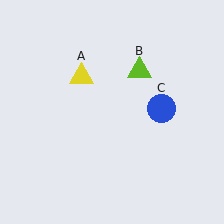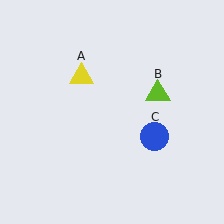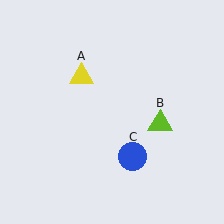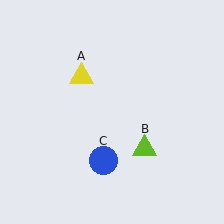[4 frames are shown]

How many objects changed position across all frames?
2 objects changed position: lime triangle (object B), blue circle (object C).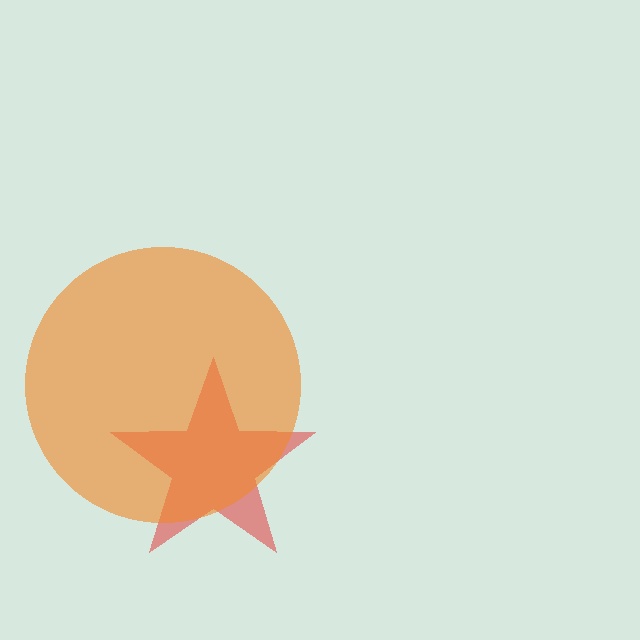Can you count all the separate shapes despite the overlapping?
Yes, there are 2 separate shapes.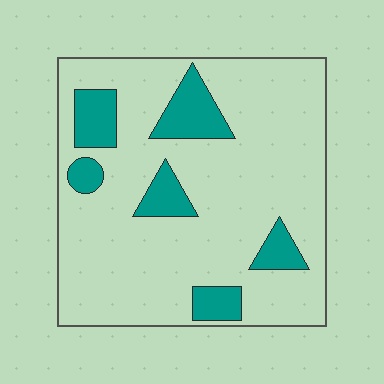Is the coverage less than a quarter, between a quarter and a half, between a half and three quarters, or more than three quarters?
Less than a quarter.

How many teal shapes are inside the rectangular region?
6.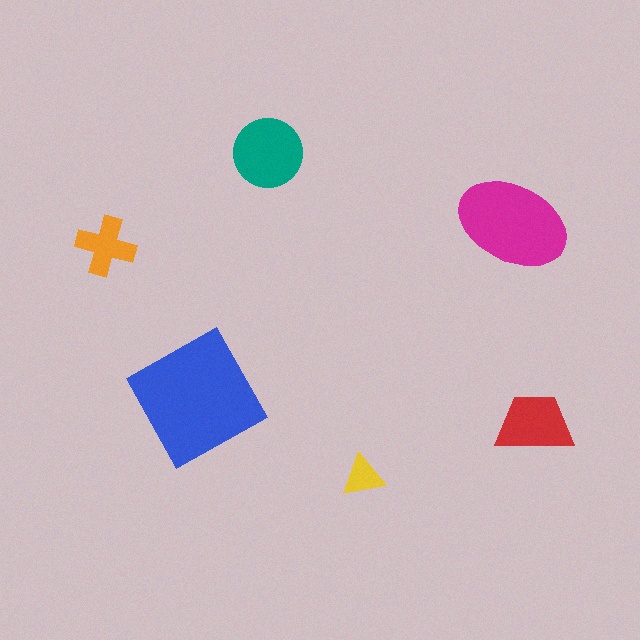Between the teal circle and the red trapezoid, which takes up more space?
The teal circle.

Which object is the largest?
The blue square.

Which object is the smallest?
The yellow triangle.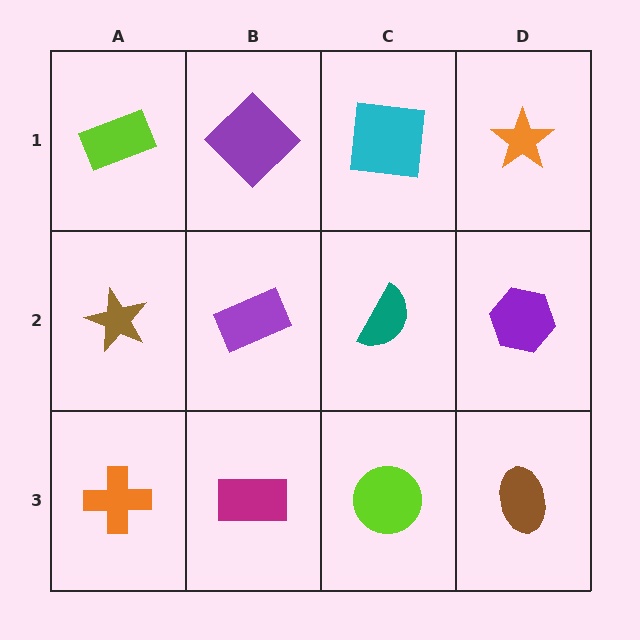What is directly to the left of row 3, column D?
A lime circle.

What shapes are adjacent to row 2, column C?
A cyan square (row 1, column C), a lime circle (row 3, column C), a purple rectangle (row 2, column B), a purple hexagon (row 2, column D).